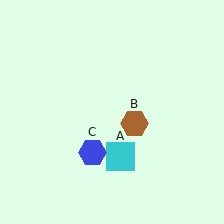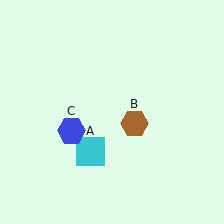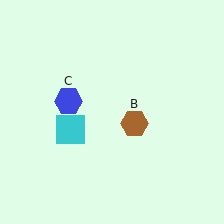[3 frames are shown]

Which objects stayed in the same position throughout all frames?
Brown hexagon (object B) remained stationary.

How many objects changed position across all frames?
2 objects changed position: cyan square (object A), blue hexagon (object C).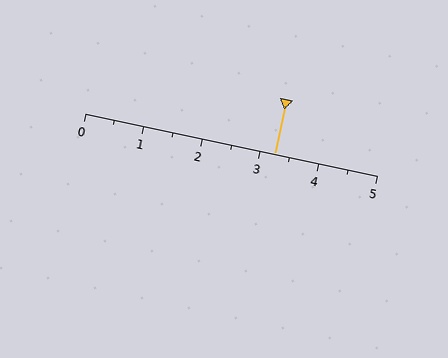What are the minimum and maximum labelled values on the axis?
The axis runs from 0 to 5.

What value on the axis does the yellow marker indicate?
The marker indicates approximately 3.2.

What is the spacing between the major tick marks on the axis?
The major ticks are spaced 1 apart.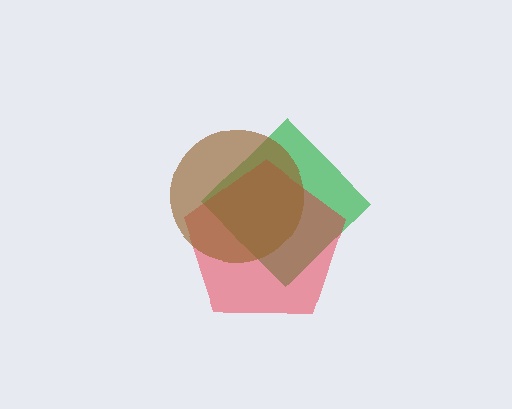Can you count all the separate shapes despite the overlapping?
Yes, there are 3 separate shapes.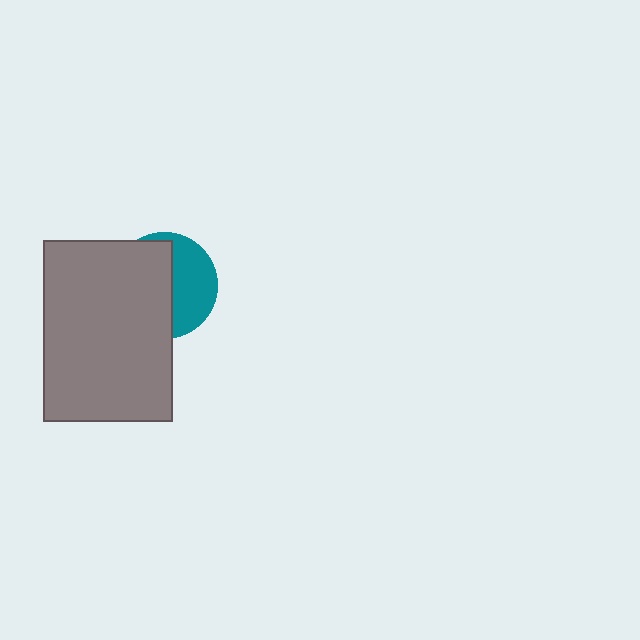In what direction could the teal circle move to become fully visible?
The teal circle could move right. That would shift it out from behind the gray rectangle entirely.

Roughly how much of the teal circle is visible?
A small part of it is visible (roughly 42%).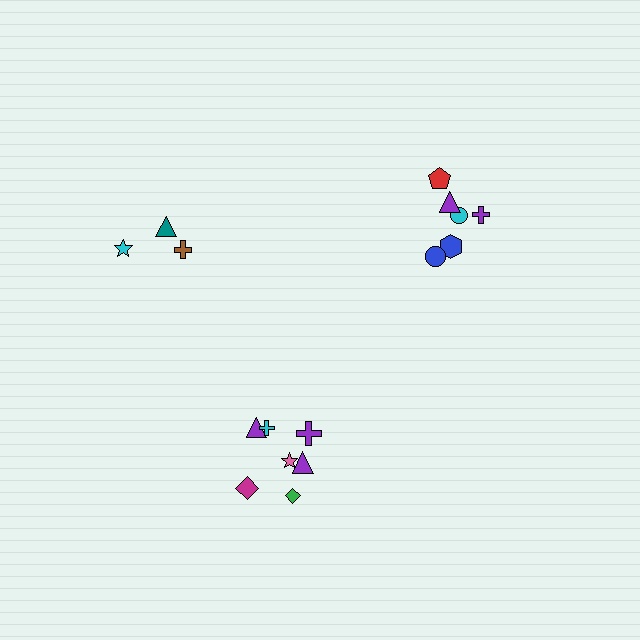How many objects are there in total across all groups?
There are 16 objects.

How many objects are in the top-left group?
There are 3 objects.